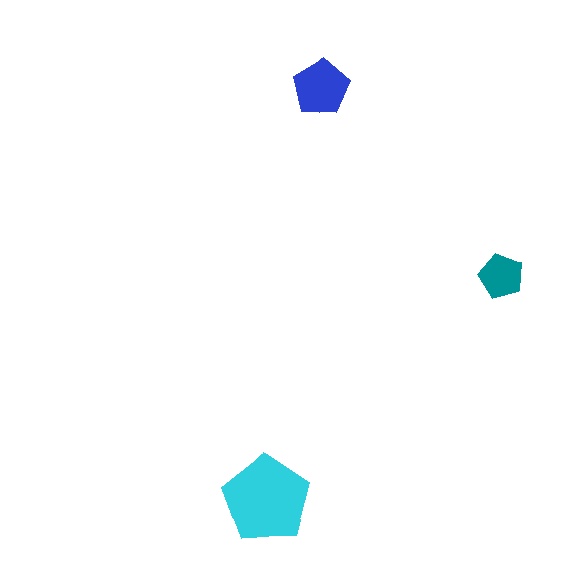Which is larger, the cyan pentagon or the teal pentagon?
The cyan one.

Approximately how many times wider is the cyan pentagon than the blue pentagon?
About 1.5 times wider.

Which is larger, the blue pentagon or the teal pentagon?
The blue one.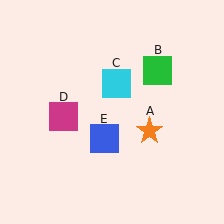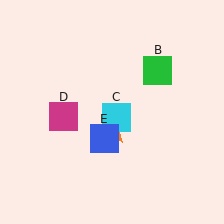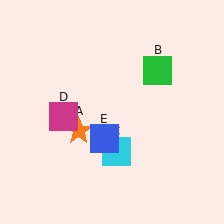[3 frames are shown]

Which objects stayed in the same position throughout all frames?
Green square (object B) and magenta square (object D) and blue square (object E) remained stationary.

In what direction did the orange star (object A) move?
The orange star (object A) moved left.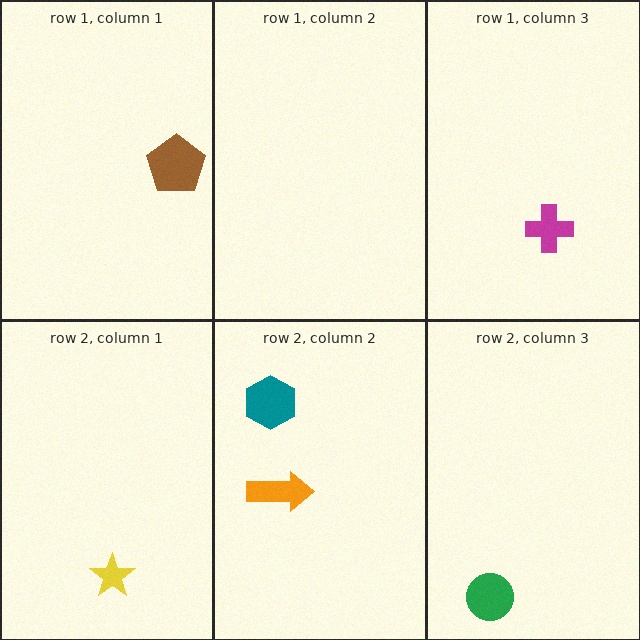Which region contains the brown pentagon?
The row 1, column 1 region.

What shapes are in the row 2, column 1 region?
The yellow star.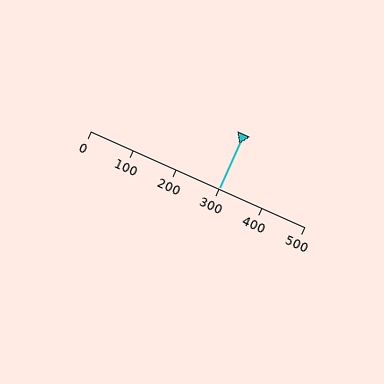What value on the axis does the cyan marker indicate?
The marker indicates approximately 300.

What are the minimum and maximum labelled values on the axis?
The axis runs from 0 to 500.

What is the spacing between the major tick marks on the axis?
The major ticks are spaced 100 apart.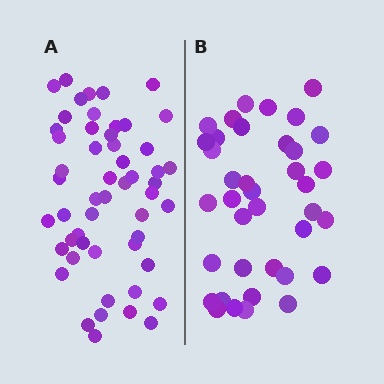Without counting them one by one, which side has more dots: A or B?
Region A (the left region) has more dots.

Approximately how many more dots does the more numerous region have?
Region A has approximately 15 more dots than region B.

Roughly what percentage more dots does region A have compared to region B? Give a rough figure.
About 40% more.